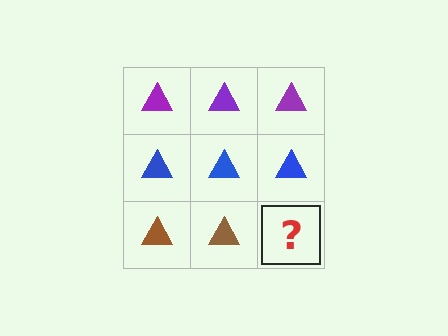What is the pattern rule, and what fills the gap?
The rule is that each row has a consistent color. The gap should be filled with a brown triangle.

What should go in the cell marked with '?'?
The missing cell should contain a brown triangle.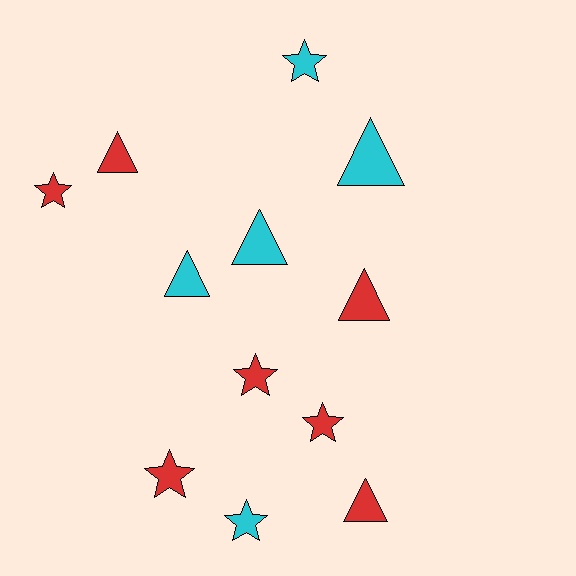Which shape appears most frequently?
Star, with 6 objects.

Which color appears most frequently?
Red, with 7 objects.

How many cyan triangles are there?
There are 3 cyan triangles.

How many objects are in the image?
There are 12 objects.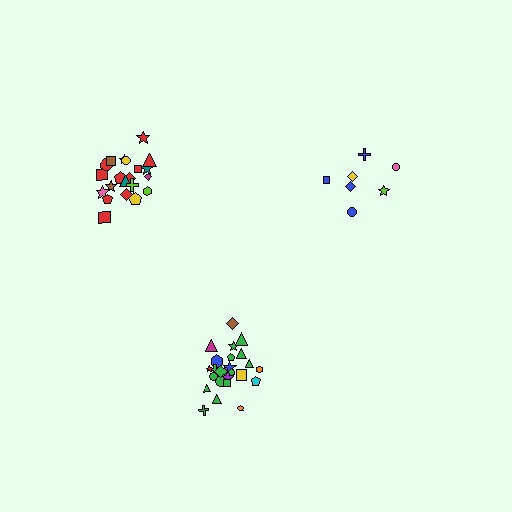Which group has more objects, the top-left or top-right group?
The top-left group.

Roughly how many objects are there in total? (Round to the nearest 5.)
Roughly 55 objects in total.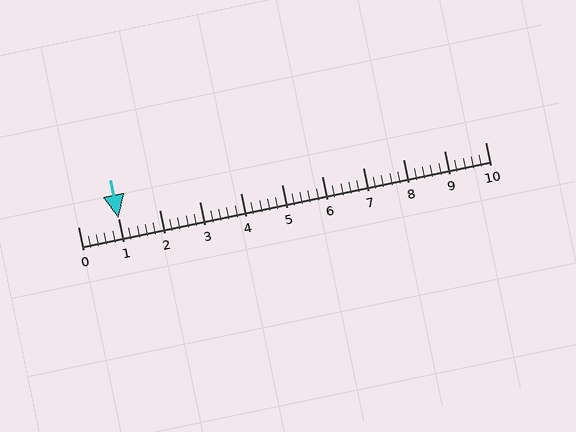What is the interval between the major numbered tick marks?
The major tick marks are spaced 1 units apart.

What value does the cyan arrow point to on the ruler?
The cyan arrow points to approximately 1.0.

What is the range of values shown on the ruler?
The ruler shows values from 0 to 10.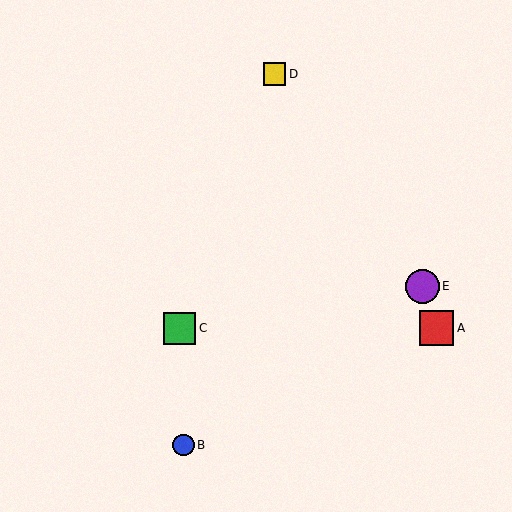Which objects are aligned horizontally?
Objects A, C are aligned horizontally.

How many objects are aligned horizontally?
2 objects (A, C) are aligned horizontally.